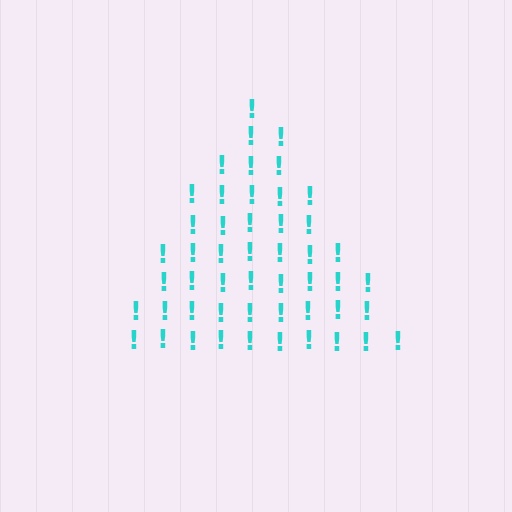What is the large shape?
The large shape is a triangle.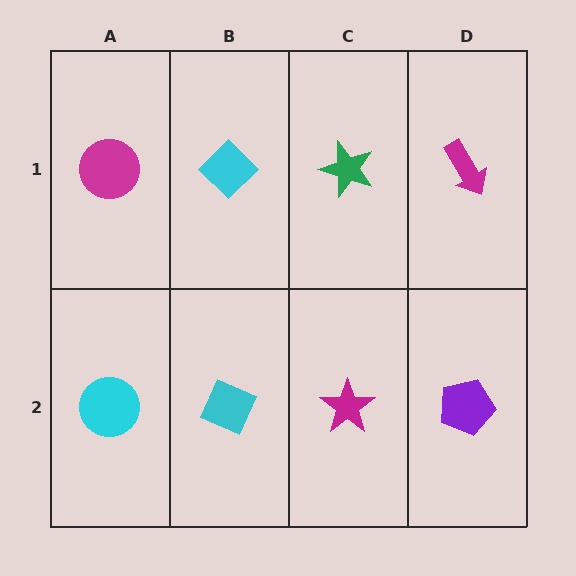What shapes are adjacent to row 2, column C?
A green star (row 1, column C), a cyan diamond (row 2, column B), a purple pentagon (row 2, column D).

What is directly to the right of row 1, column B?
A green star.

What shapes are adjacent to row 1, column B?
A cyan diamond (row 2, column B), a magenta circle (row 1, column A), a green star (row 1, column C).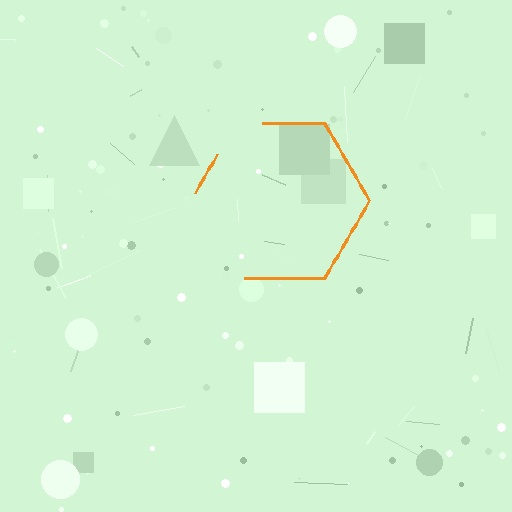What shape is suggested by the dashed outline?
The dashed outline suggests a hexagon.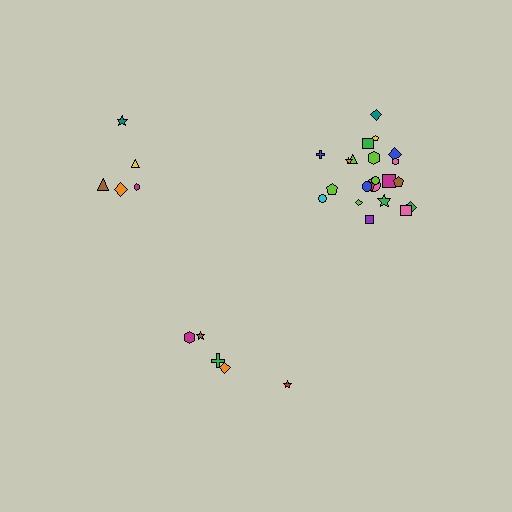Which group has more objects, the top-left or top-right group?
The top-right group.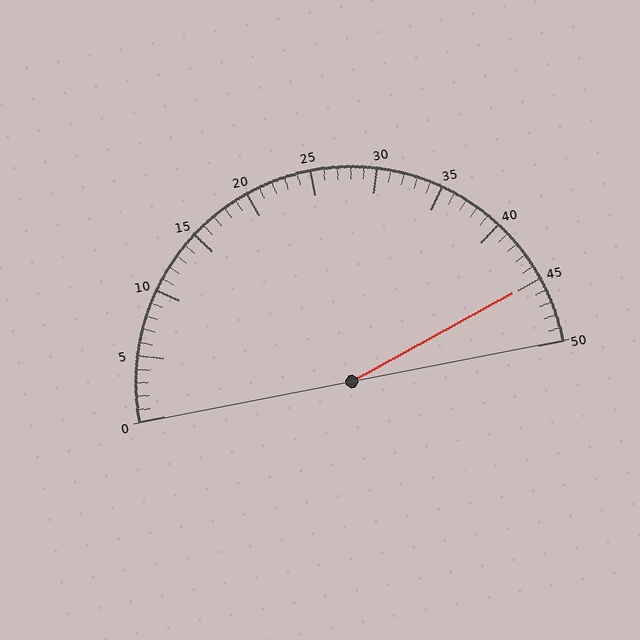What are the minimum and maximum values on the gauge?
The gauge ranges from 0 to 50.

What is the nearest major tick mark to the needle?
The nearest major tick mark is 45.